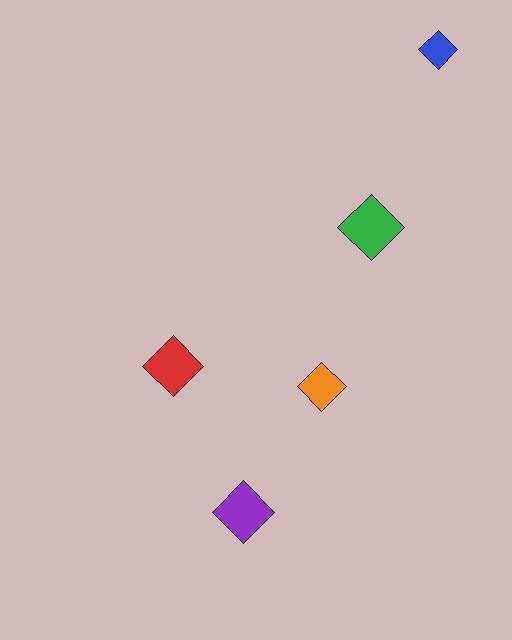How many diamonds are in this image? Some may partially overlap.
There are 5 diamonds.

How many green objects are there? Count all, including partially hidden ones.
There is 1 green object.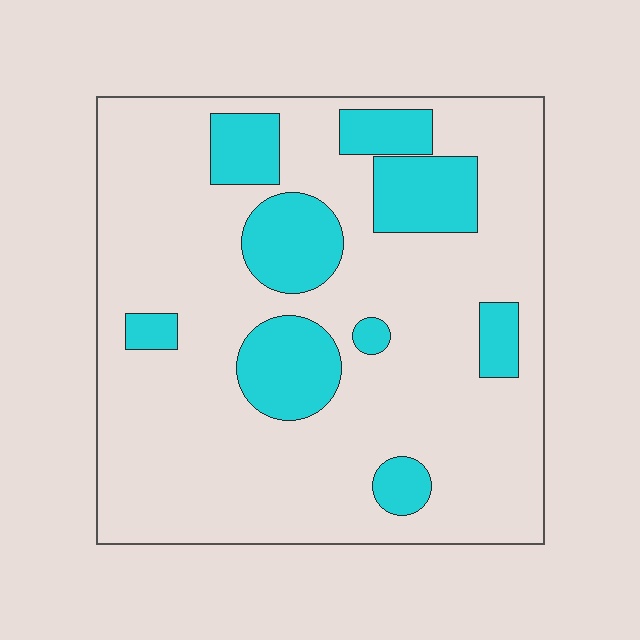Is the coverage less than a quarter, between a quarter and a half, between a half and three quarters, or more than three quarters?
Less than a quarter.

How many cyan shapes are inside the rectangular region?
9.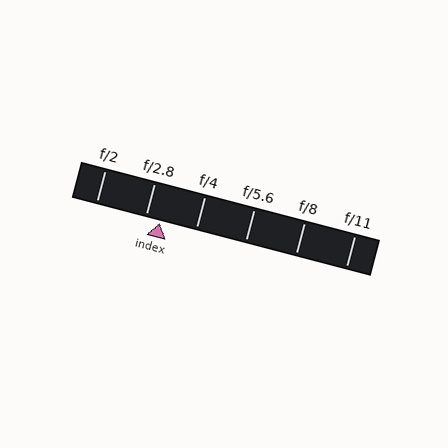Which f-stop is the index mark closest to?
The index mark is closest to f/2.8.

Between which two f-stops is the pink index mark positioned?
The index mark is between f/2.8 and f/4.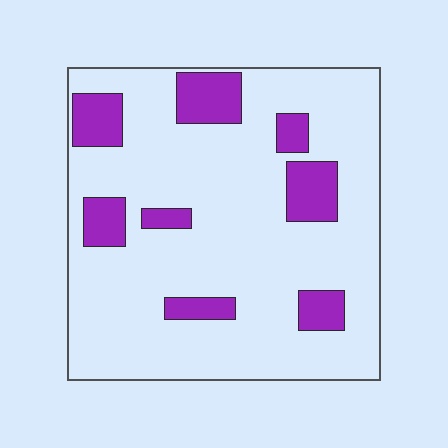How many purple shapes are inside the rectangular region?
8.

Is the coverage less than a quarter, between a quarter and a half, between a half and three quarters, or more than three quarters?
Less than a quarter.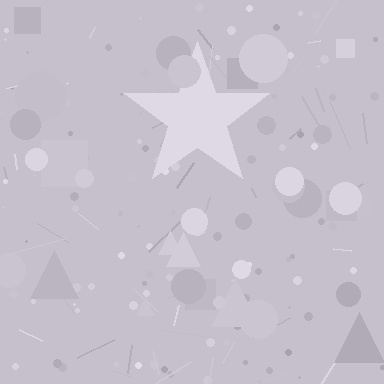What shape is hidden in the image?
A star is hidden in the image.